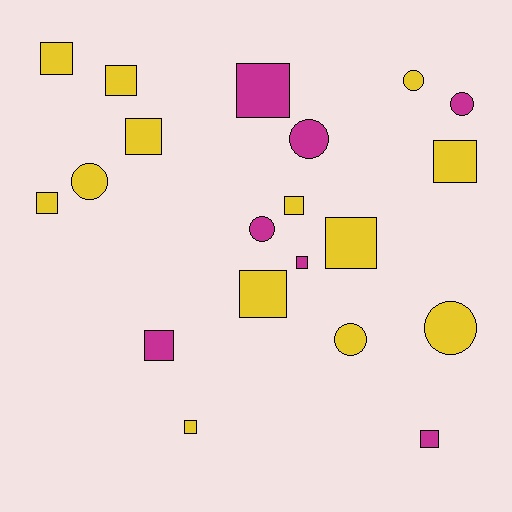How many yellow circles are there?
There are 4 yellow circles.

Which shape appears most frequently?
Square, with 13 objects.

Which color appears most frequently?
Yellow, with 13 objects.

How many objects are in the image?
There are 20 objects.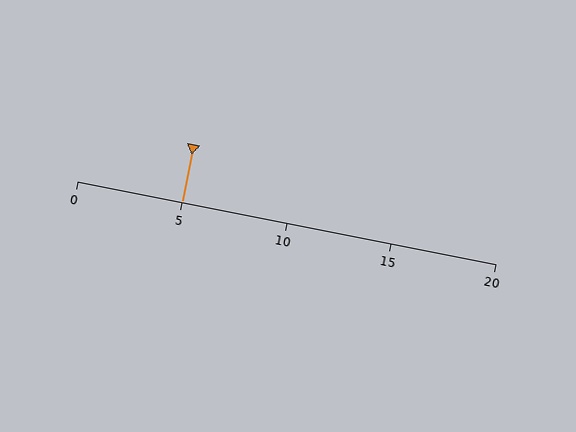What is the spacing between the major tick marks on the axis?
The major ticks are spaced 5 apart.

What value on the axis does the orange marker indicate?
The marker indicates approximately 5.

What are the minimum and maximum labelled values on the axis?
The axis runs from 0 to 20.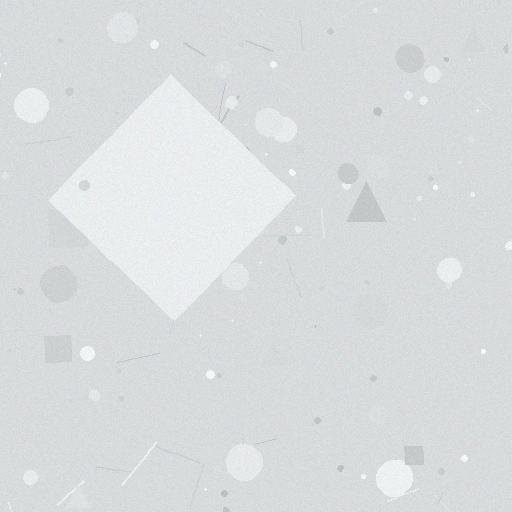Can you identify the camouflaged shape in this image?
The camouflaged shape is a diamond.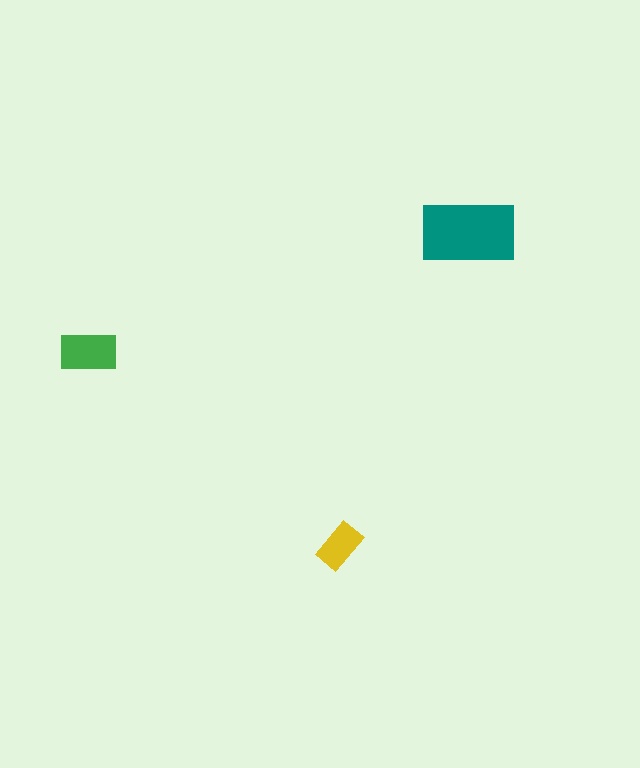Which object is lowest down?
The yellow rectangle is bottommost.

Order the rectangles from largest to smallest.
the teal one, the green one, the yellow one.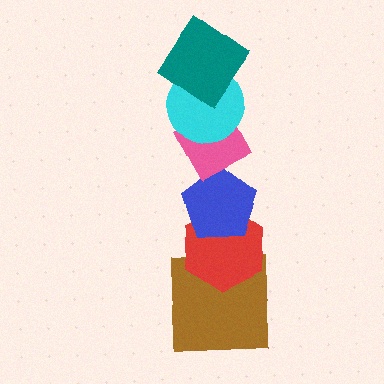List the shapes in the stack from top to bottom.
From top to bottom: the teal diamond, the cyan circle, the pink diamond, the blue pentagon, the red hexagon, the brown square.